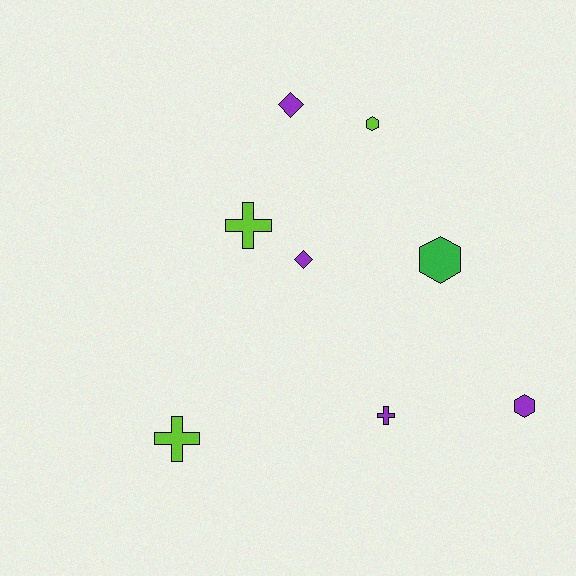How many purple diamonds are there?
There are 2 purple diamonds.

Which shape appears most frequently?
Cross, with 3 objects.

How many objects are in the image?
There are 8 objects.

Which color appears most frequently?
Purple, with 4 objects.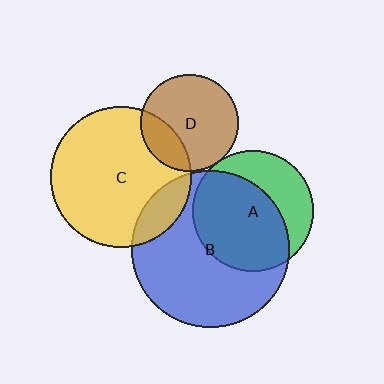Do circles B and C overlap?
Yes.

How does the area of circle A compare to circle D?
Approximately 1.6 times.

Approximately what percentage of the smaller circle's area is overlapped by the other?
Approximately 15%.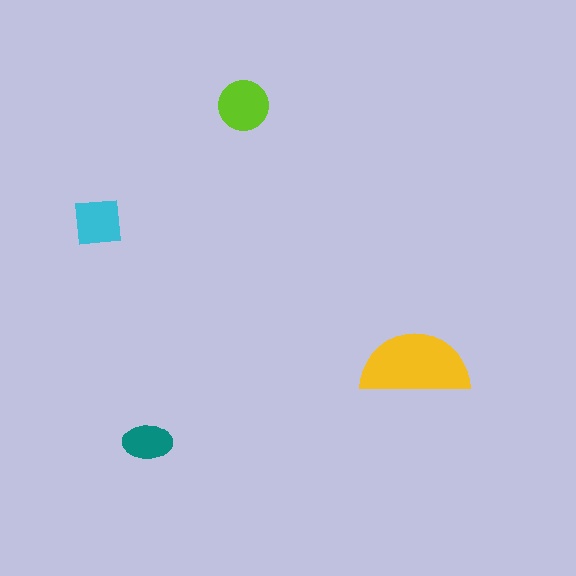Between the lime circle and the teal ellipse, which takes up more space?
The lime circle.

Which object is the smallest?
The teal ellipse.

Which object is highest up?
The lime circle is topmost.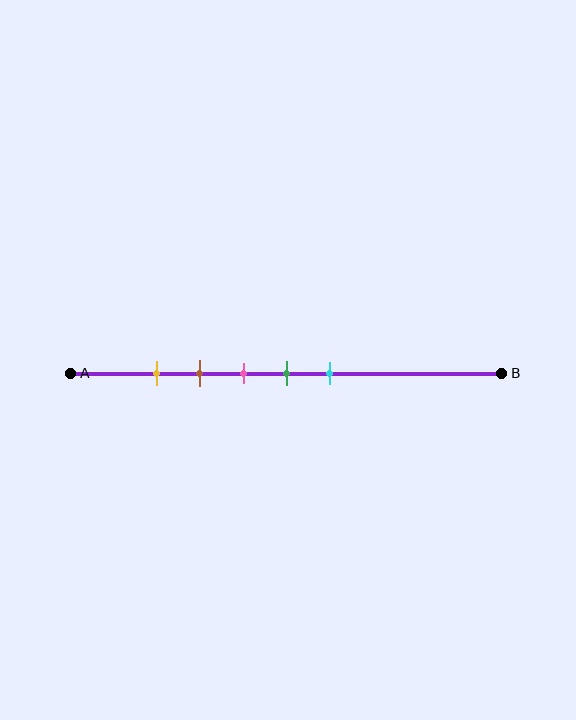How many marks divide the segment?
There are 5 marks dividing the segment.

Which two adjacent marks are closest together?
The yellow and brown marks are the closest adjacent pair.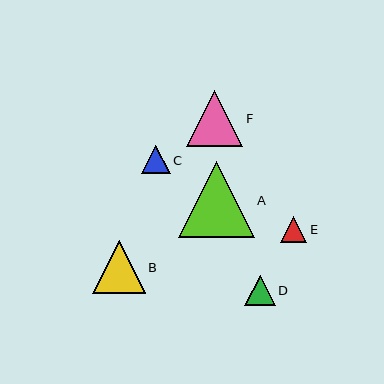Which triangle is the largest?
Triangle A is the largest with a size of approximately 76 pixels.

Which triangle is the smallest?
Triangle E is the smallest with a size of approximately 26 pixels.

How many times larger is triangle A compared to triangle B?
Triangle A is approximately 1.4 times the size of triangle B.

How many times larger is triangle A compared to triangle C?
Triangle A is approximately 2.7 times the size of triangle C.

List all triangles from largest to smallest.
From largest to smallest: A, F, B, D, C, E.